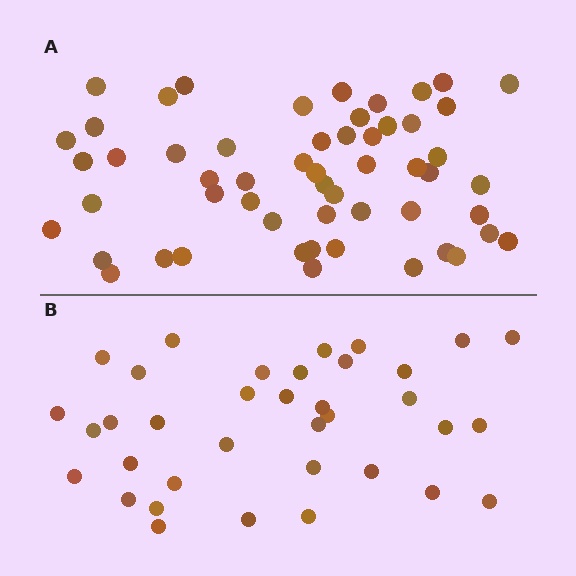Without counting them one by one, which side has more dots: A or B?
Region A (the top region) has more dots.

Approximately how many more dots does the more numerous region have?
Region A has approximately 20 more dots than region B.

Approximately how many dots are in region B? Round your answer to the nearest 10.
About 40 dots. (The exact count is 36, which rounds to 40.)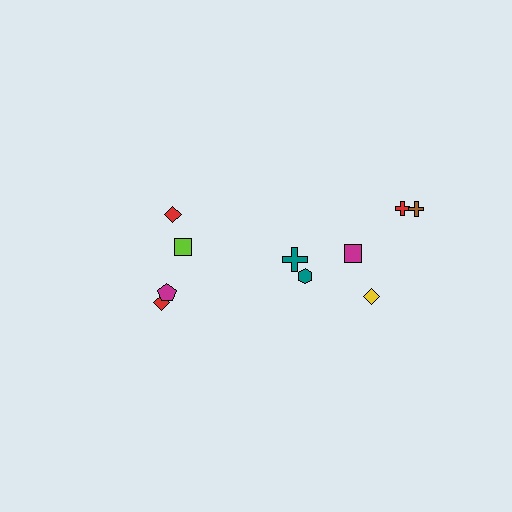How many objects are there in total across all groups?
There are 10 objects.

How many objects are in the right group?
There are 6 objects.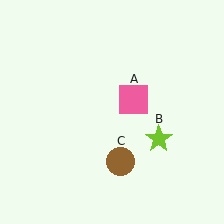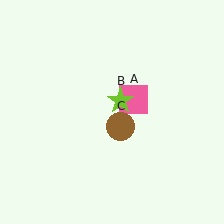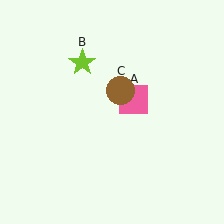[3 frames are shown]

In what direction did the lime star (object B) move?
The lime star (object B) moved up and to the left.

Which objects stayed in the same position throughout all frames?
Pink square (object A) remained stationary.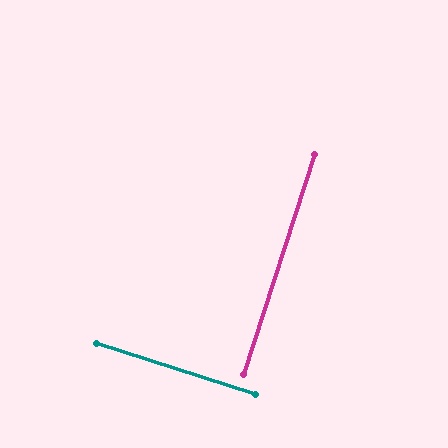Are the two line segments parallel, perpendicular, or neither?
Perpendicular — they meet at approximately 90°.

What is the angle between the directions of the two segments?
Approximately 90 degrees.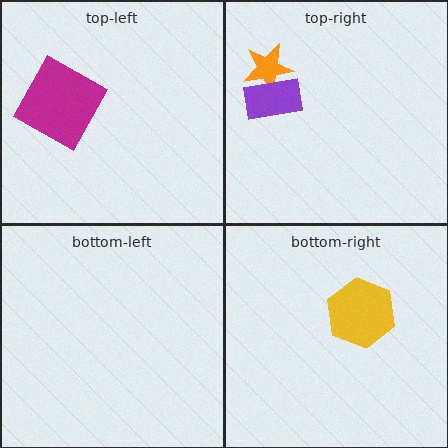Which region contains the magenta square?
The top-left region.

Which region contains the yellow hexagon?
The bottom-right region.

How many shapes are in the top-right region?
2.